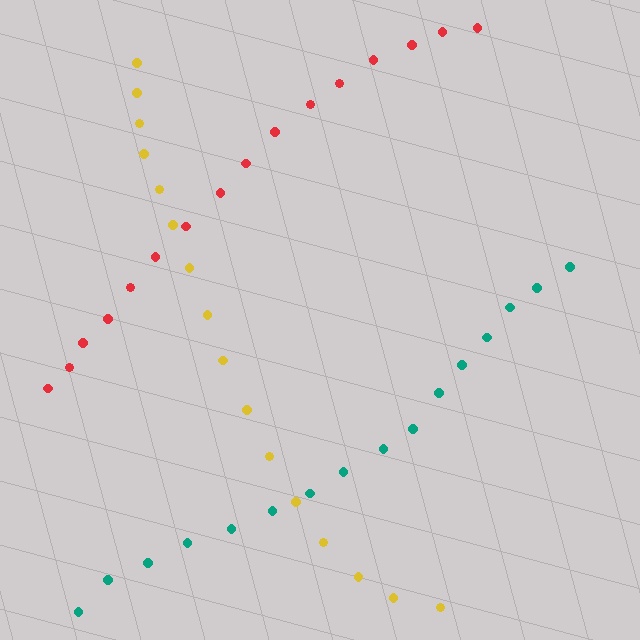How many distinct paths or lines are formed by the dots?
There are 3 distinct paths.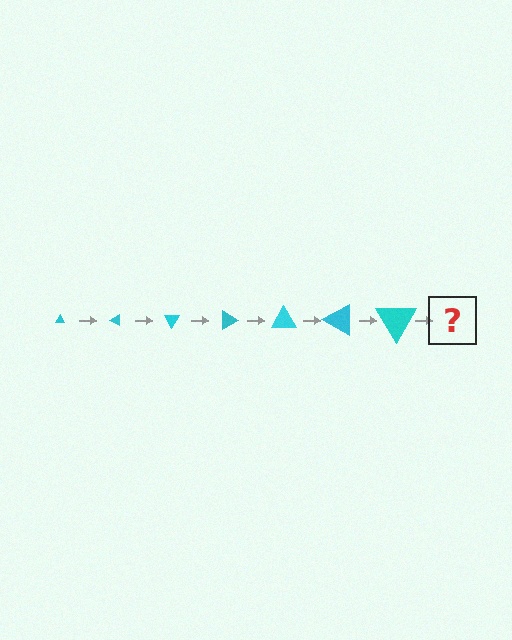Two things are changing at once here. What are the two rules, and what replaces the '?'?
The two rules are that the triangle grows larger each step and it rotates 30 degrees each step. The '?' should be a triangle, larger than the previous one and rotated 210 degrees from the start.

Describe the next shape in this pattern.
It should be a triangle, larger than the previous one and rotated 210 degrees from the start.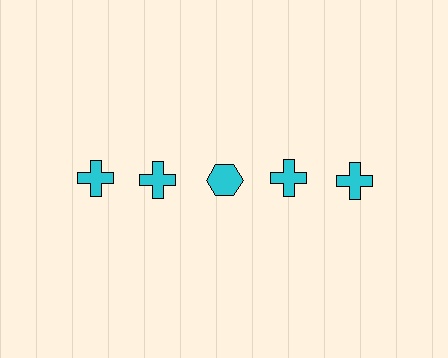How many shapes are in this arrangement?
There are 5 shapes arranged in a grid pattern.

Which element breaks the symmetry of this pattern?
The cyan hexagon in the top row, center column breaks the symmetry. All other shapes are cyan crosses.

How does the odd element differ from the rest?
It has a different shape: hexagon instead of cross.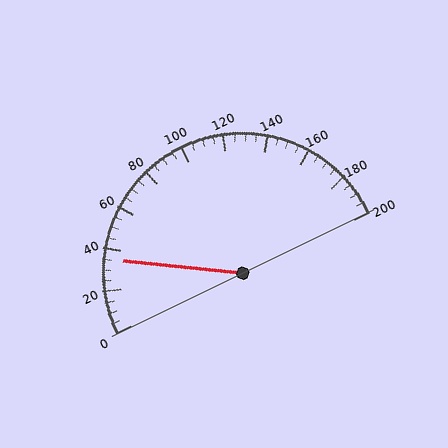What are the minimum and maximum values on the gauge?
The gauge ranges from 0 to 200.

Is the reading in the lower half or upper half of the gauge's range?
The reading is in the lower half of the range (0 to 200).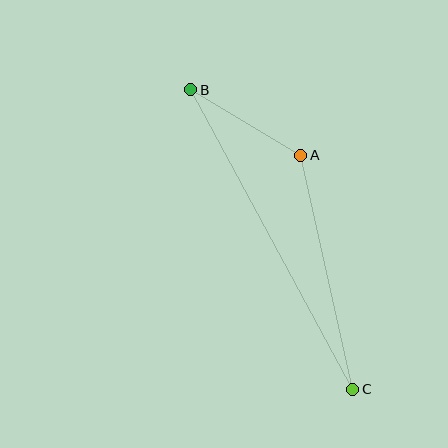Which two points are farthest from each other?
Points B and C are farthest from each other.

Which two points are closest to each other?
Points A and B are closest to each other.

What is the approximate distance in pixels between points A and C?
The distance between A and C is approximately 239 pixels.